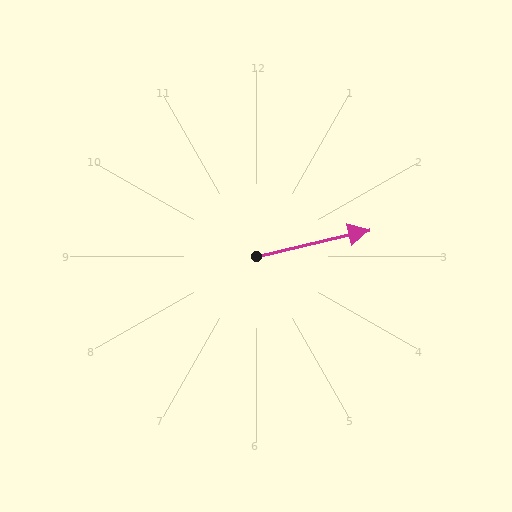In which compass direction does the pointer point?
East.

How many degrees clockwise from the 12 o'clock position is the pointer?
Approximately 77 degrees.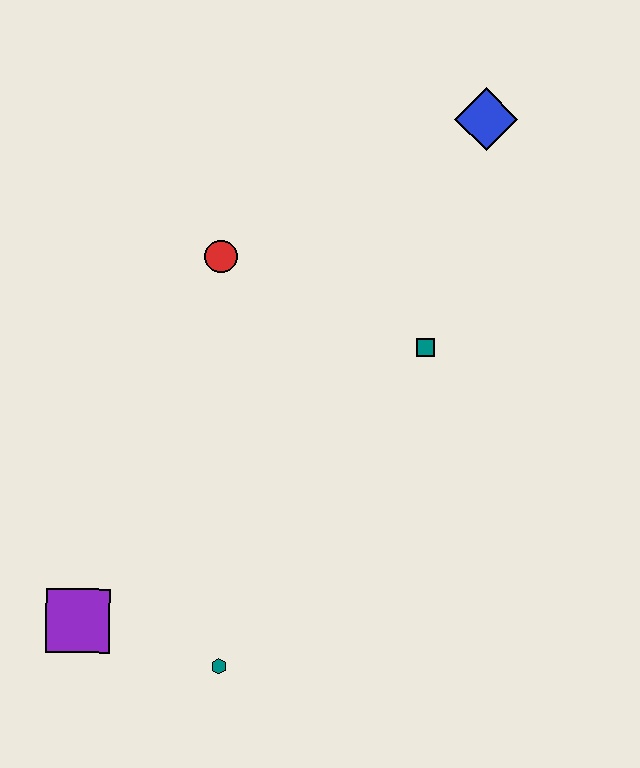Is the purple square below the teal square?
Yes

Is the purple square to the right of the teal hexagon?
No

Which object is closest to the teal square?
The red circle is closest to the teal square.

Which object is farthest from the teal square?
The purple square is farthest from the teal square.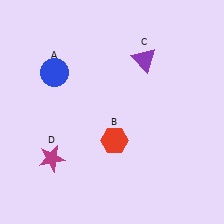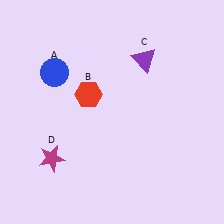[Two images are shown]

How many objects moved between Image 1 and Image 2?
1 object moved between the two images.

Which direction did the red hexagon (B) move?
The red hexagon (B) moved up.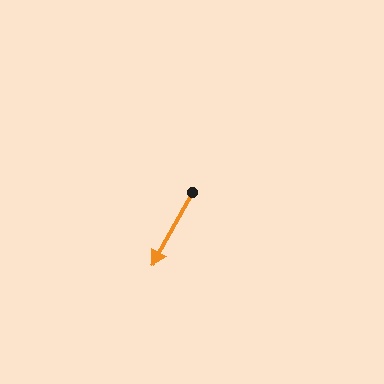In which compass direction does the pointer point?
Southwest.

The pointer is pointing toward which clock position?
Roughly 7 o'clock.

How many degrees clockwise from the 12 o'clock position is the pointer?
Approximately 209 degrees.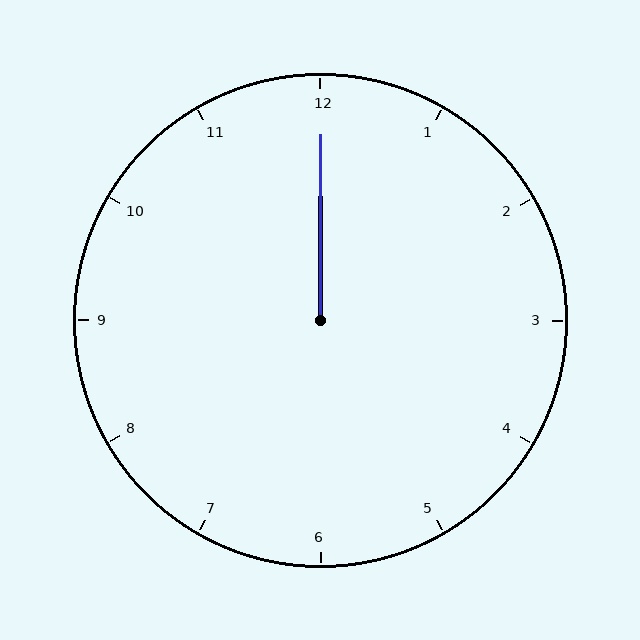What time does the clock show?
12:00.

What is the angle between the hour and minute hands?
Approximately 0 degrees.